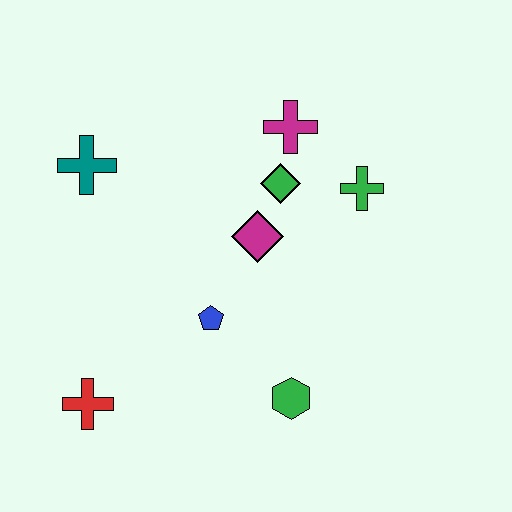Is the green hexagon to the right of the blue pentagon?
Yes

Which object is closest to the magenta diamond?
The green diamond is closest to the magenta diamond.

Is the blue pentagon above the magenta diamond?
No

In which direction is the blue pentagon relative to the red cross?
The blue pentagon is to the right of the red cross.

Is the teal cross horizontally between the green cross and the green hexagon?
No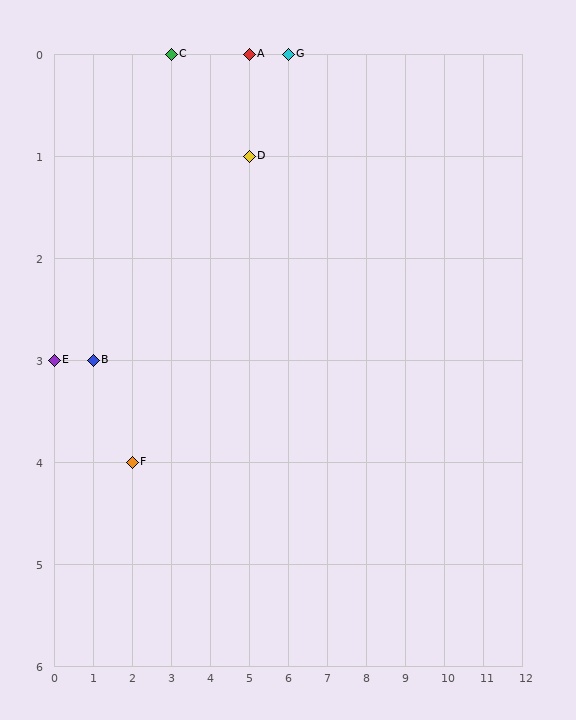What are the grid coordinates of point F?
Point F is at grid coordinates (2, 4).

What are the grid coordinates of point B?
Point B is at grid coordinates (1, 3).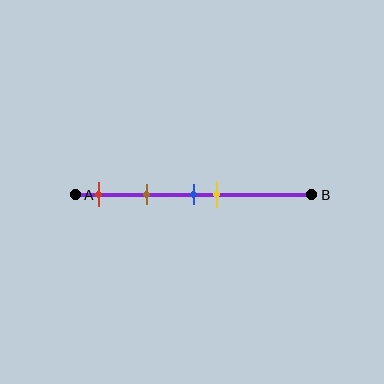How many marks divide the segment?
There are 4 marks dividing the segment.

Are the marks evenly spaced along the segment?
No, the marks are not evenly spaced.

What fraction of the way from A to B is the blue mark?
The blue mark is approximately 50% (0.5) of the way from A to B.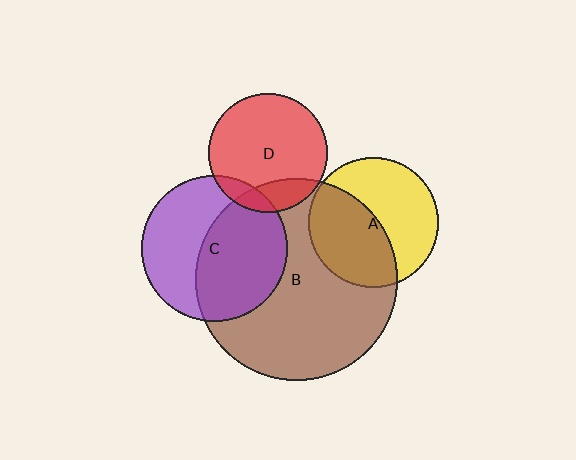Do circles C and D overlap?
Yes.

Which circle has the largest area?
Circle B (brown).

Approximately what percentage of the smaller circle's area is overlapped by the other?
Approximately 10%.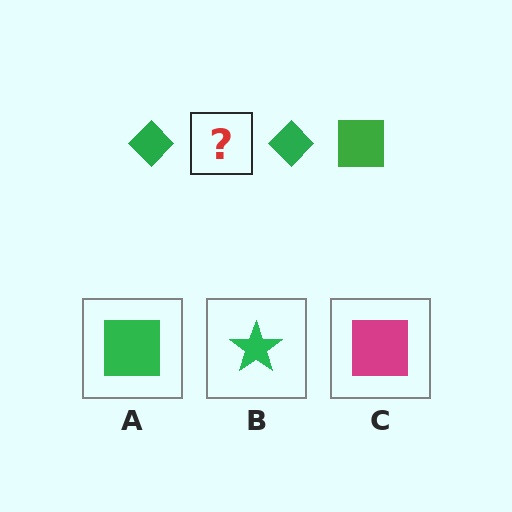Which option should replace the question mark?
Option A.